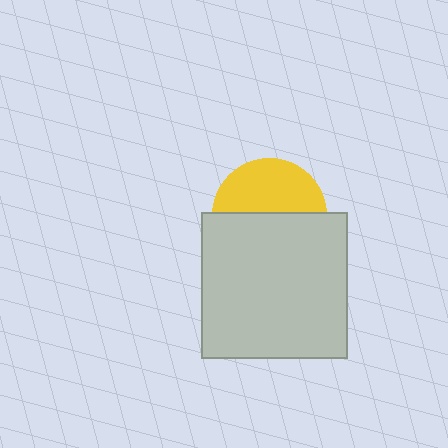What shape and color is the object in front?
The object in front is a light gray square.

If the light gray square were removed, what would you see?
You would see the complete yellow circle.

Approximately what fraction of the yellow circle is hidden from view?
Roughly 54% of the yellow circle is hidden behind the light gray square.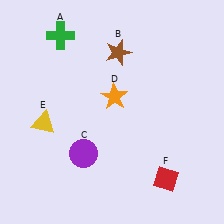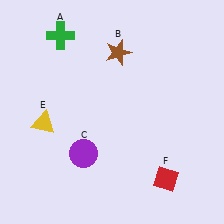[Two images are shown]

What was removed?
The orange star (D) was removed in Image 2.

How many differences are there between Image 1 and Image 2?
There is 1 difference between the two images.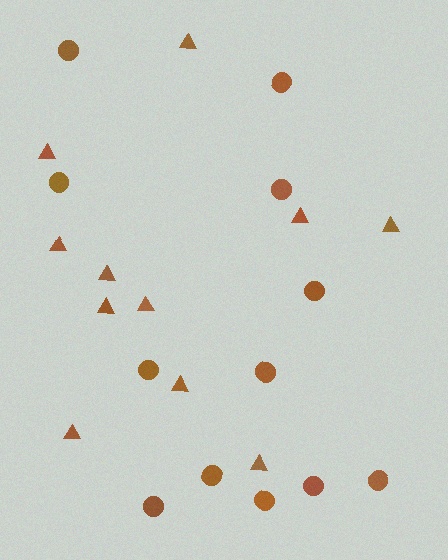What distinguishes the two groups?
There are 2 groups: one group of circles (12) and one group of triangles (11).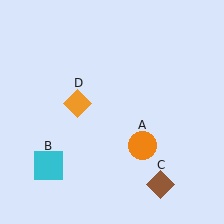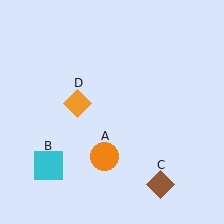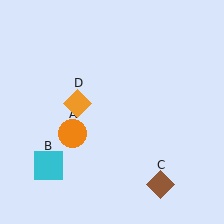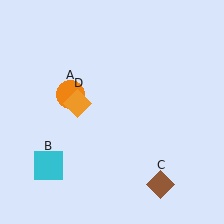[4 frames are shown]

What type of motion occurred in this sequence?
The orange circle (object A) rotated clockwise around the center of the scene.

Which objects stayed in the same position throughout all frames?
Cyan square (object B) and brown diamond (object C) and orange diamond (object D) remained stationary.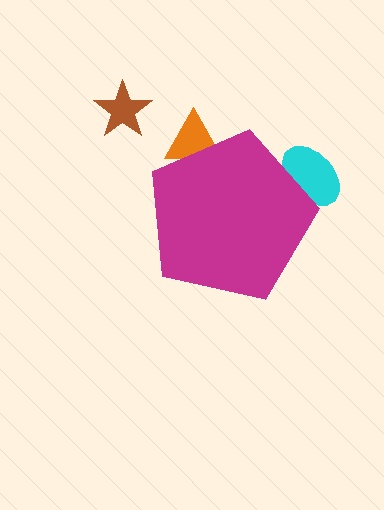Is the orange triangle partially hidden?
Yes, the orange triangle is partially hidden behind the magenta pentagon.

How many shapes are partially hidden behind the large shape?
2 shapes are partially hidden.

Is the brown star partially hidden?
No, the brown star is fully visible.